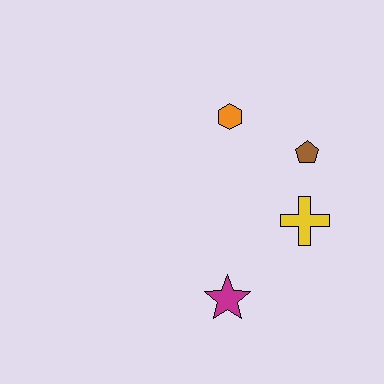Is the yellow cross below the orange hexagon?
Yes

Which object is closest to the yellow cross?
The brown pentagon is closest to the yellow cross.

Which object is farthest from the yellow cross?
The orange hexagon is farthest from the yellow cross.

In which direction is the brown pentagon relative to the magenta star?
The brown pentagon is above the magenta star.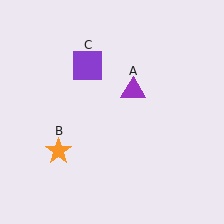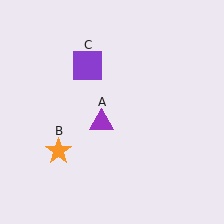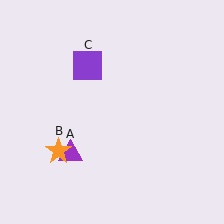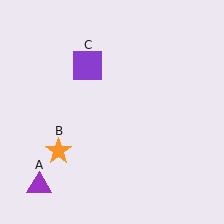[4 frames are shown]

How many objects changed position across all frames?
1 object changed position: purple triangle (object A).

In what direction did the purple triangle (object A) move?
The purple triangle (object A) moved down and to the left.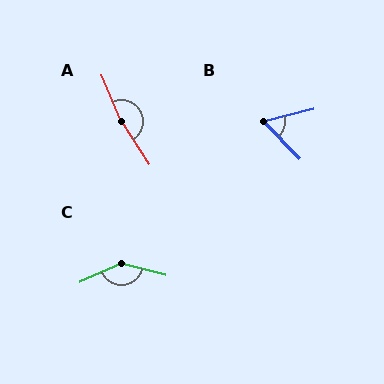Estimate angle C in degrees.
Approximately 142 degrees.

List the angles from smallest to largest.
B (60°), C (142°), A (169°).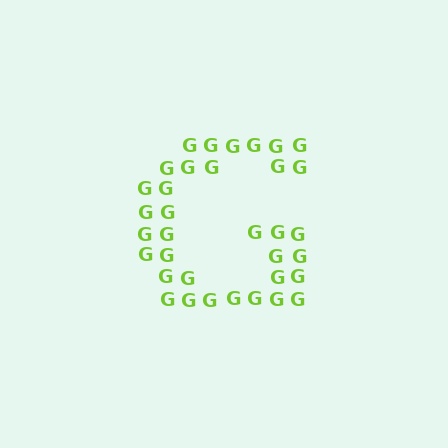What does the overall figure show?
The overall figure shows the letter G.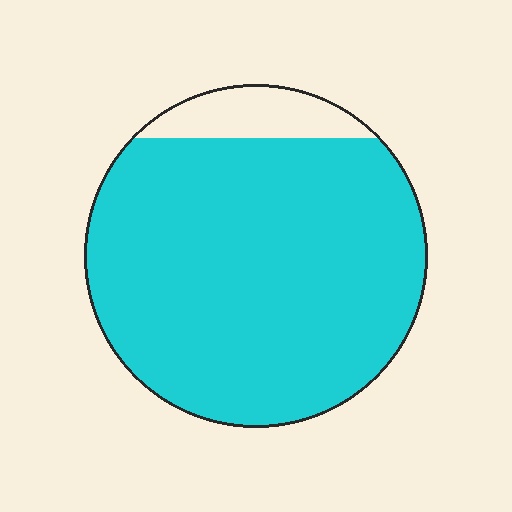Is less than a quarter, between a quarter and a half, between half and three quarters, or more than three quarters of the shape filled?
More than three quarters.